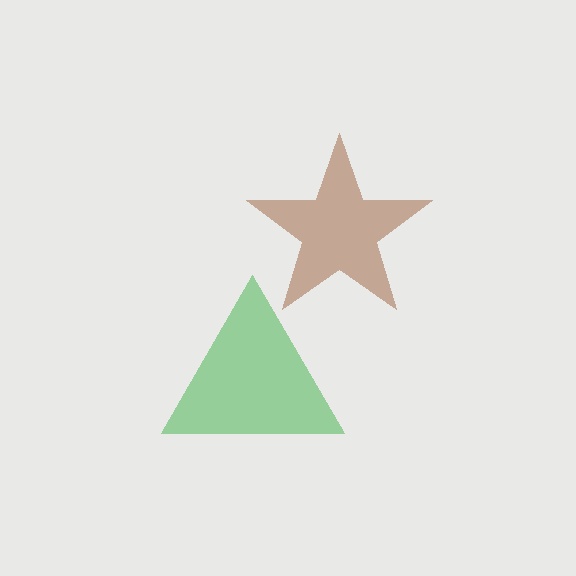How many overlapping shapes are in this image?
There are 2 overlapping shapes in the image.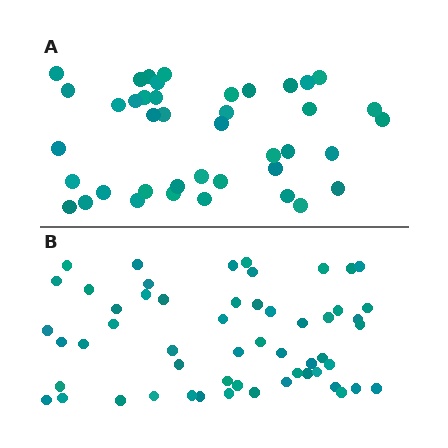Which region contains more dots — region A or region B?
Region B (the bottom region) has more dots.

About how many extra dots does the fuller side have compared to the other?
Region B has approximately 15 more dots than region A.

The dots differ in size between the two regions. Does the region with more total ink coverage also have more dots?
No. Region A has more total ink coverage because its dots are larger, but region B actually contains more individual dots. Total area can be misleading — the number of items is what matters here.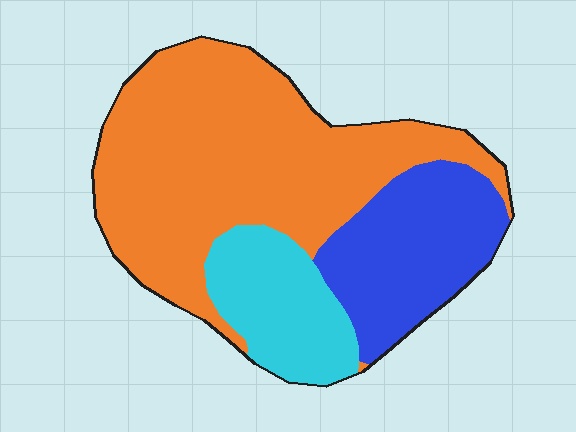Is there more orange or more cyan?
Orange.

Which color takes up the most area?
Orange, at roughly 60%.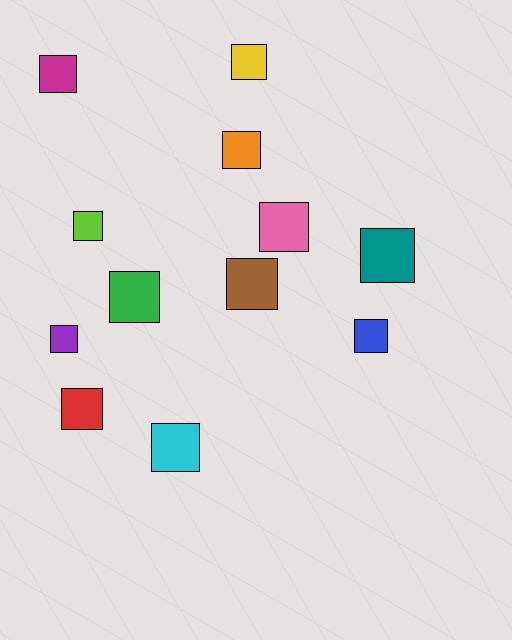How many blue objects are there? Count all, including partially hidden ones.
There is 1 blue object.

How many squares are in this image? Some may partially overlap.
There are 12 squares.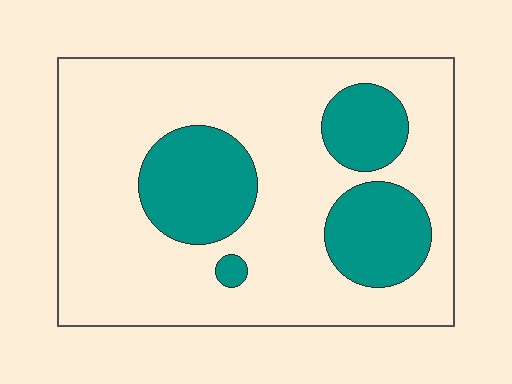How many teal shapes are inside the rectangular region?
4.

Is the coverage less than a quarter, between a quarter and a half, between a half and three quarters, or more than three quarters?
Between a quarter and a half.